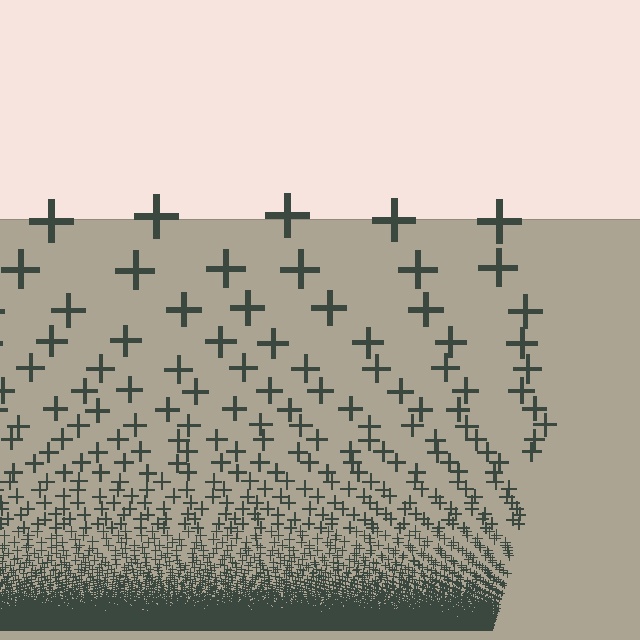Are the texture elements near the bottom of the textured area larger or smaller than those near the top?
Smaller. The gradient is inverted — elements near the bottom are smaller and denser.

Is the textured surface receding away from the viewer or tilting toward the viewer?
The surface appears to tilt toward the viewer. Texture elements get larger and sparser toward the top.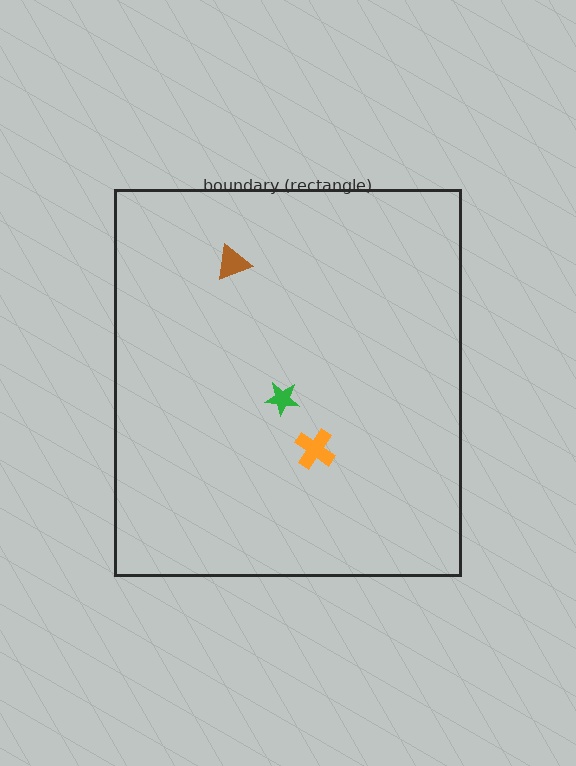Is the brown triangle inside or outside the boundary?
Inside.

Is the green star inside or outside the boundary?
Inside.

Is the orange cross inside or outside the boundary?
Inside.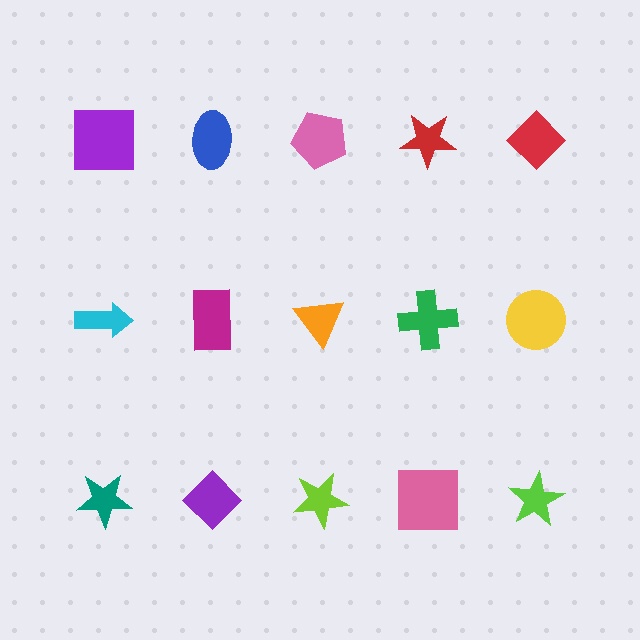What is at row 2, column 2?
A magenta rectangle.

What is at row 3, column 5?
A lime star.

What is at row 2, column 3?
An orange triangle.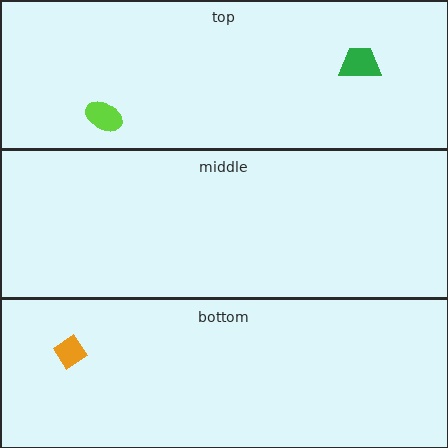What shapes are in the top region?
The lime ellipse, the green trapezoid.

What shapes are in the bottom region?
The orange diamond.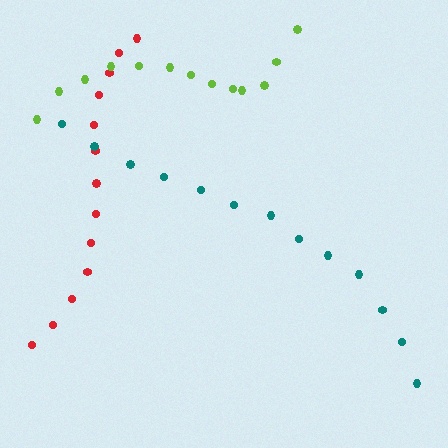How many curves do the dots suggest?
There are 3 distinct paths.